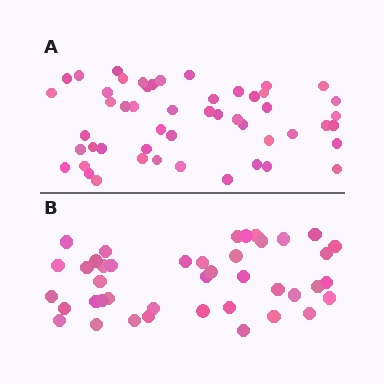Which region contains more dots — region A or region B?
Region A (the top region) has more dots.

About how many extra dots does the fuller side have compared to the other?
Region A has roughly 8 or so more dots than region B.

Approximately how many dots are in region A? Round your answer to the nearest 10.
About 50 dots. (The exact count is 51, which rounds to 50.)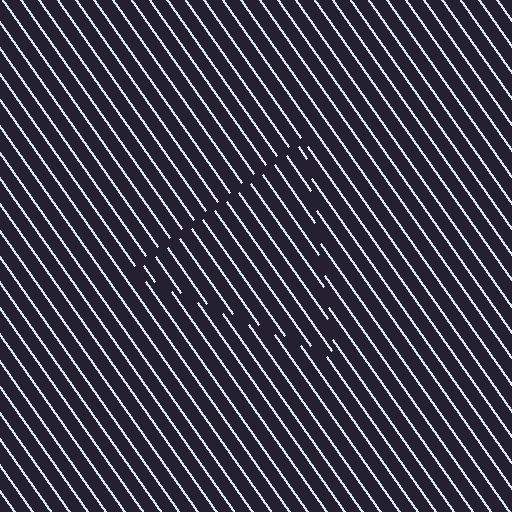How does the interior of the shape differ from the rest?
The interior of the shape contains the same grating, shifted by half a period — the contour is defined by the phase discontinuity where line-ends from the inner and outer gratings abut.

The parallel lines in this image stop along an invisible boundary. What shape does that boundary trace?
An illusory triangle. The interior of the shape contains the same grating, shifted by half a period — the contour is defined by the phase discontinuity where line-ends from the inner and outer gratings abut.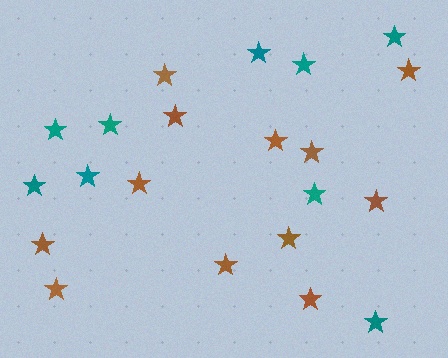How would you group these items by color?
There are 2 groups: one group of brown stars (12) and one group of teal stars (9).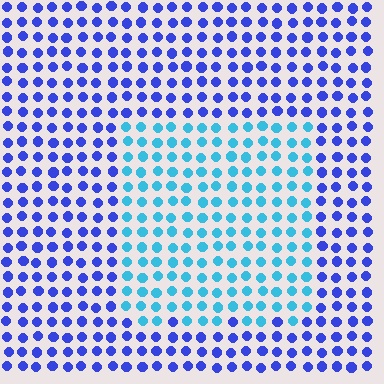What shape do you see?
I see a rectangle.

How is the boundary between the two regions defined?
The boundary is defined purely by a slight shift in hue (about 44 degrees). Spacing, size, and orientation are identical on both sides.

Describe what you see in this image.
The image is filled with small blue elements in a uniform arrangement. A rectangle-shaped region is visible where the elements are tinted to a slightly different hue, forming a subtle color boundary.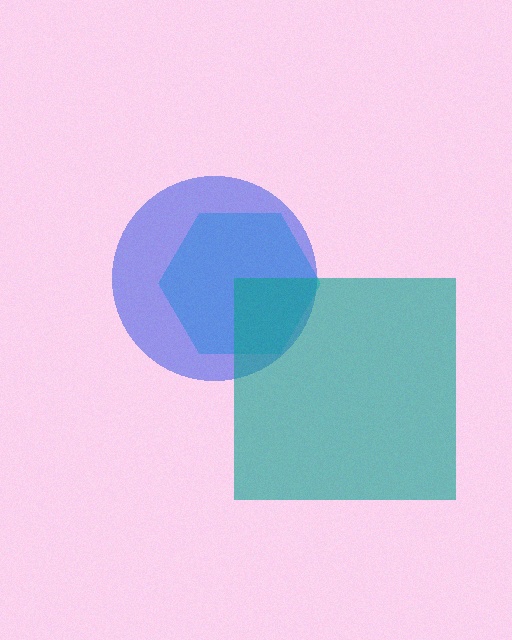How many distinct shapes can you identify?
There are 3 distinct shapes: a cyan hexagon, a blue circle, a teal square.